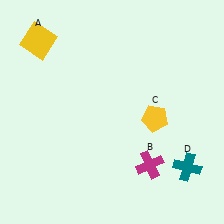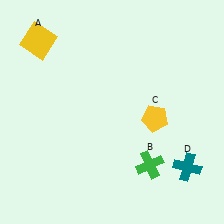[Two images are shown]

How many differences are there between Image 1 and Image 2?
There is 1 difference between the two images.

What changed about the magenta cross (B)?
In Image 1, B is magenta. In Image 2, it changed to green.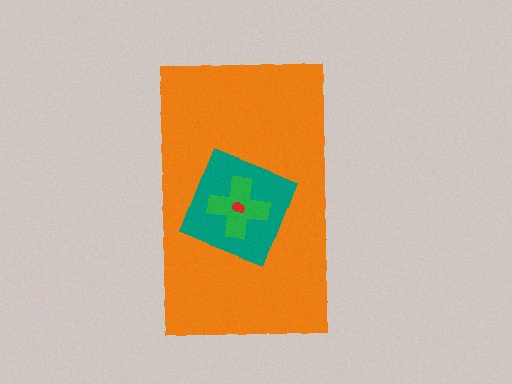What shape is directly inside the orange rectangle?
The teal square.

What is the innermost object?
The red ellipse.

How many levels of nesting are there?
4.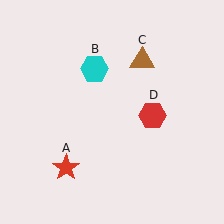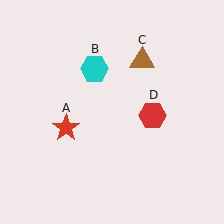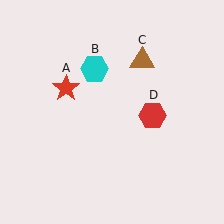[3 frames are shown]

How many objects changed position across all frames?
1 object changed position: red star (object A).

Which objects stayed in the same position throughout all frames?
Cyan hexagon (object B) and brown triangle (object C) and red hexagon (object D) remained stationary.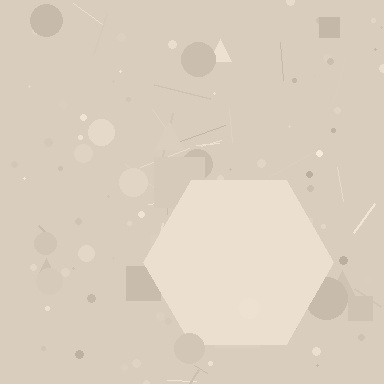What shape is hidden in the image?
A hexagon is hidden in the image.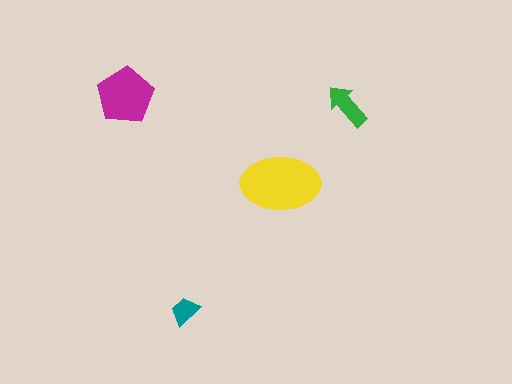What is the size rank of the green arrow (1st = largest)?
3rd.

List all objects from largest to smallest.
The yellow ellipse, the magenta pentagon, the green arrow, the teal trapezoid.